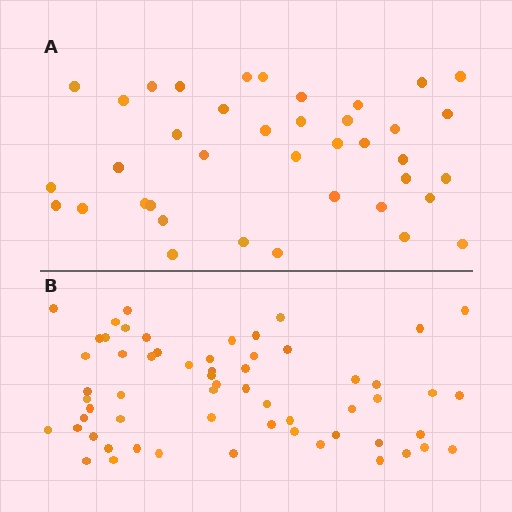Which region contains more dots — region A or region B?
Region B (the bottom region) has more dots.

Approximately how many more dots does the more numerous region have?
Region B has approximately 20 more dots than region A.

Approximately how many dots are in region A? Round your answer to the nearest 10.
About 40 dots. (The exact count is 39, which rounds to 40.)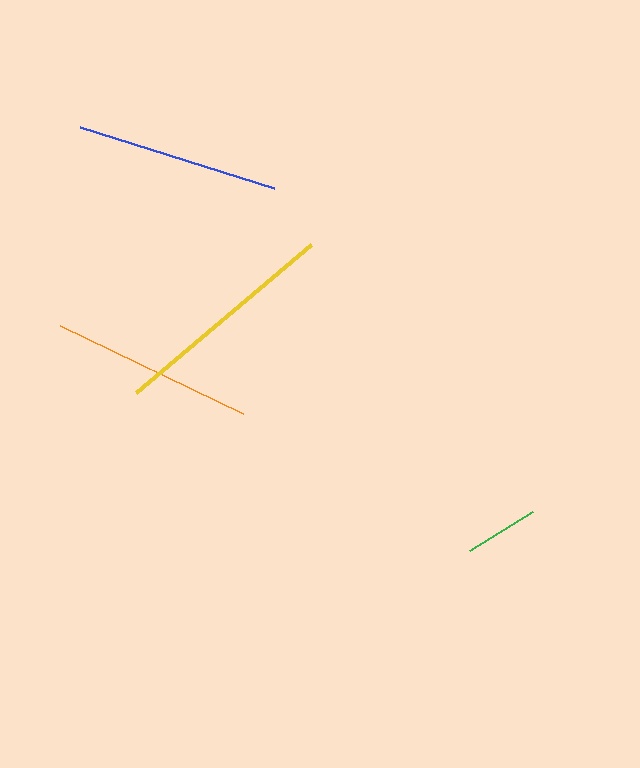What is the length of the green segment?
The green segment is approximately 75 pixels long.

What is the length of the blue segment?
The blue segment is approximately 203 pixels long.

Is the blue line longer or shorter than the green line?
The blue line is longer than the green line.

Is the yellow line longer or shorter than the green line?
The yellow line is longer than the green line.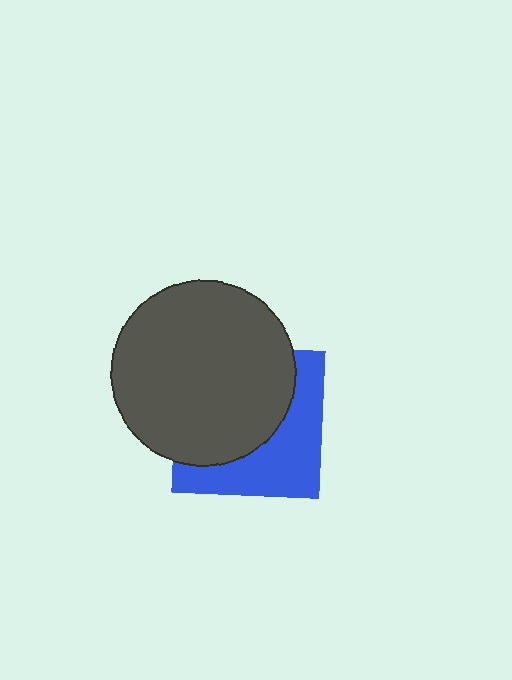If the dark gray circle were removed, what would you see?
You would see the complete blue square.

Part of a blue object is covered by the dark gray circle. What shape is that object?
It is a square.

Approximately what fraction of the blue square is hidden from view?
Roughly 58% of the blue square is hidden behind the dark gray circle.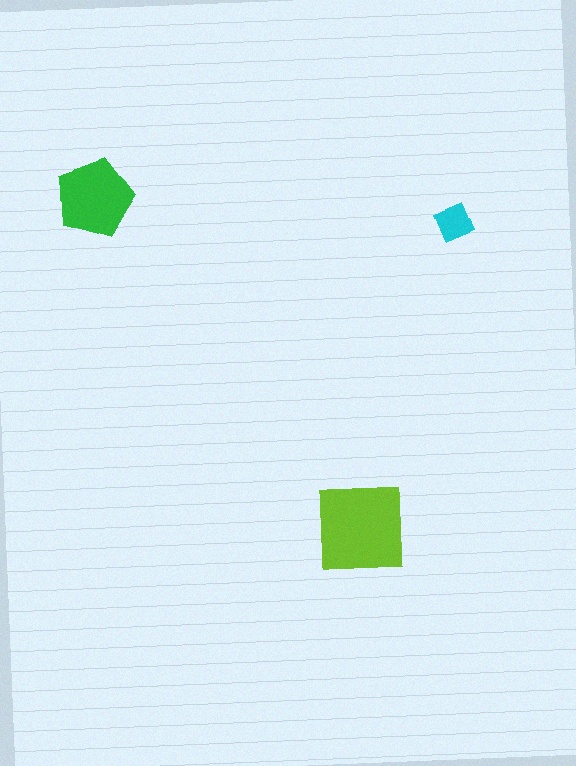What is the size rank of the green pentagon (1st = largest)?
2nd.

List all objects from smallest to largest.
The cyan diamond, the green pentagon, the lime square.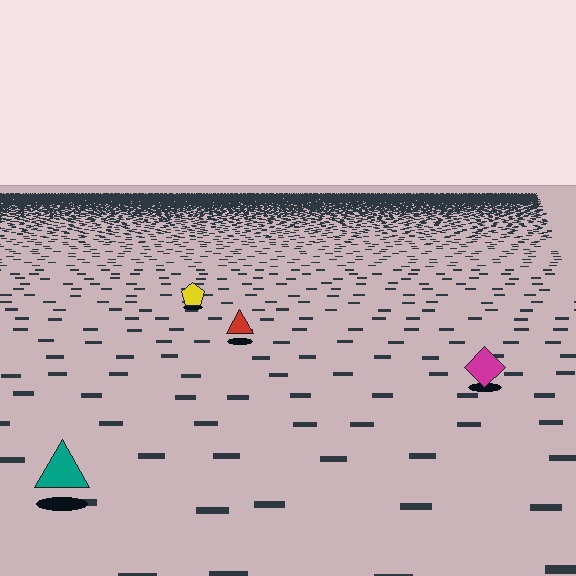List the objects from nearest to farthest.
From nearest to farthest: the teal triangle, the magenta diamond, the red triangle, the yellow pentagon.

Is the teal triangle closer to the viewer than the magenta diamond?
Yes. The teal triangle is closer — you can tell from the texture gradient: the ground texture is coarser near it.